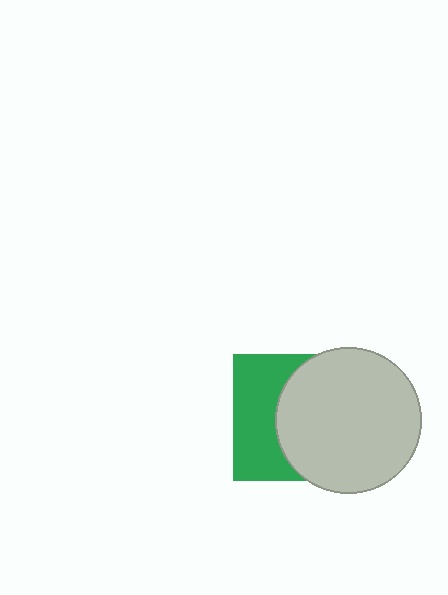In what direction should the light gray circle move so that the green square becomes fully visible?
The light gray circle should move right. That is the shortest direction to clear the overlap and leave the green square fully visible.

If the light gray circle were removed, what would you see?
You would see the complete green square.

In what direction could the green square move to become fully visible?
The green square could move left. That would shift it out from behind the light gray circle entirely.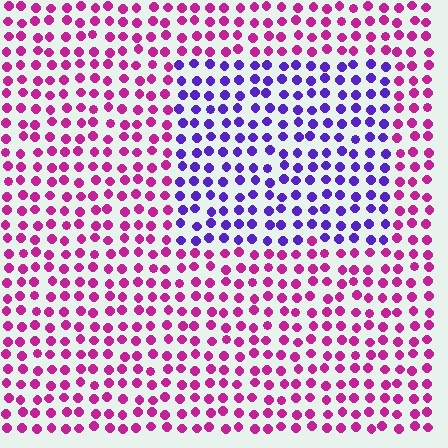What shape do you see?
I see a rectangle.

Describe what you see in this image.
The image is filled with small magenta elements in a uniform arrangement. A rectangle-shaped region is visible where the elements are tinted to a slightly different hue, forming a subtle color boundary.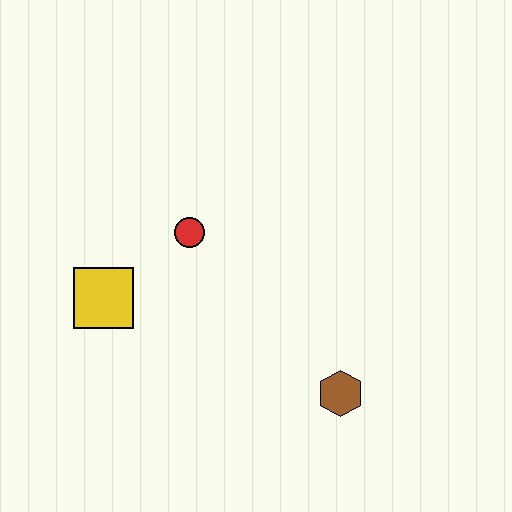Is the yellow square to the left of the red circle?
Yes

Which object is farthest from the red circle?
The brown hexagon is farthest from the red circle.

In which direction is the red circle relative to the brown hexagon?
The red circle is above the brown hexagon.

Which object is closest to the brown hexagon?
The red circle is closest to the brown hexagon.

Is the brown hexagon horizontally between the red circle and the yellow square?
No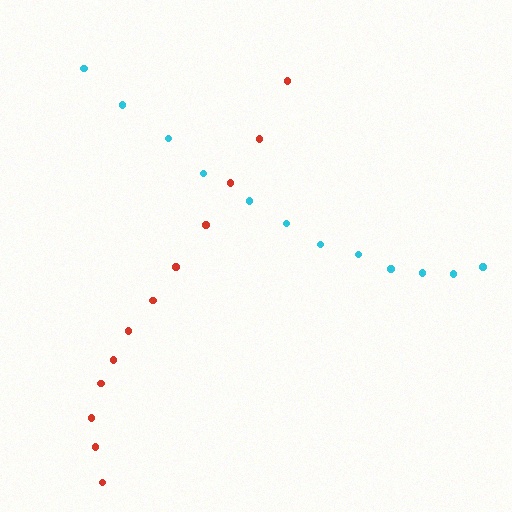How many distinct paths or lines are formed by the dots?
There are 2 distinct paths.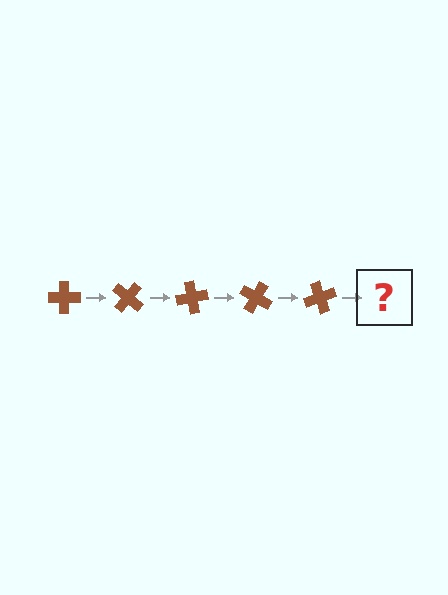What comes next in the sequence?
The next element should be a brown cross rotated 200 degrees.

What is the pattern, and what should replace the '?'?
The pattern is that the cross rotates 40 degrees each step. The '?' should be a brown cross rotated 200 degrees.